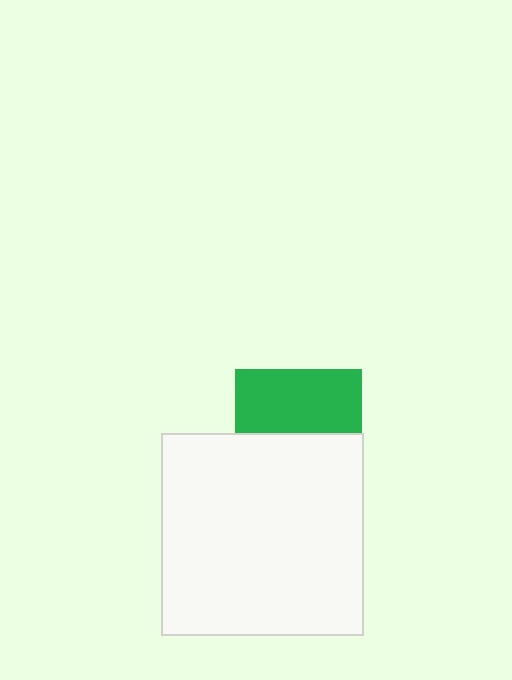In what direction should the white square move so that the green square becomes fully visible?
The white square should move down. That is the shortest direction to clear the overlap and leave the green square fully visible.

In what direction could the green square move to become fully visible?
The green square could move up. That would shift it out from behind the white square entirely.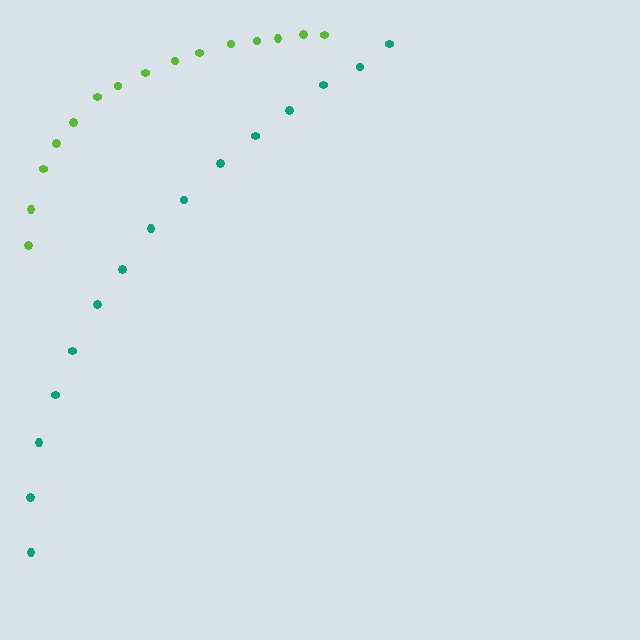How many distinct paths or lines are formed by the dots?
There are 2 distinct paths.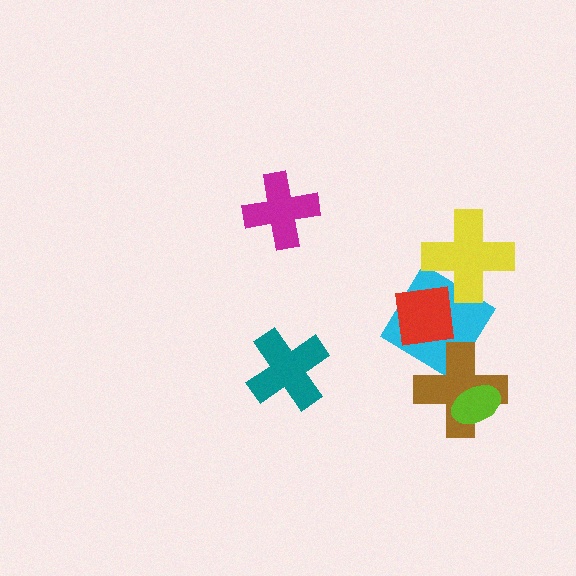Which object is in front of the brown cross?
The lime ellipse is in front of the brown cross.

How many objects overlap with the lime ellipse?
1 object overlaps with the lime ellipse.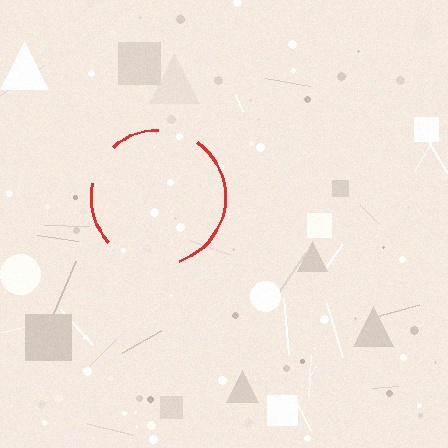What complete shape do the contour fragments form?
The contour fragments form a circle.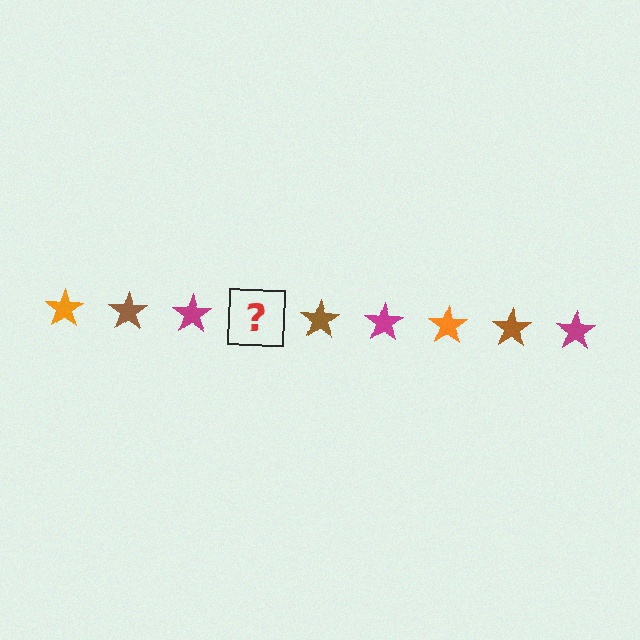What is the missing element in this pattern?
The missing element is an orange star.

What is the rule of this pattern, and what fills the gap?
The rule is that the pattern cycles through orange, brown, magenta stars. The gap should be filled with an orange star.